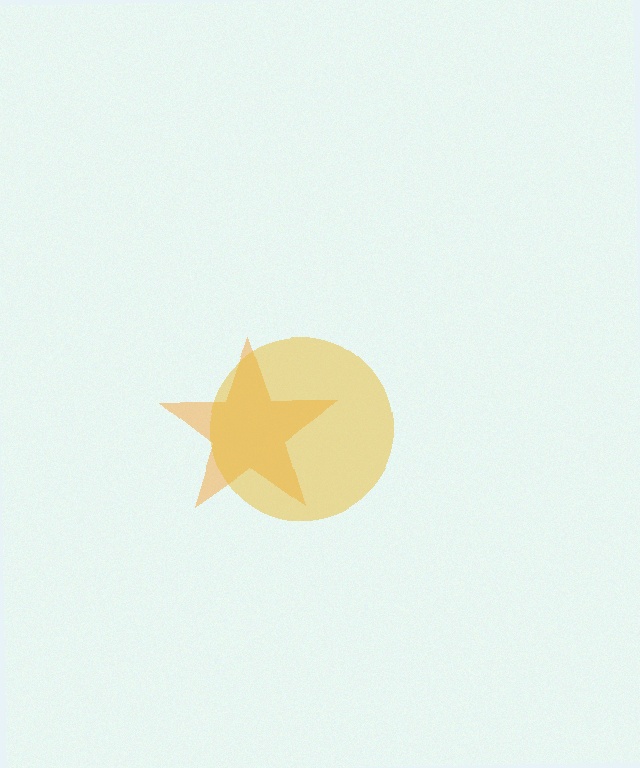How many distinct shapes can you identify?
There are 2 distinct shapes: an orange star, a yellow circle.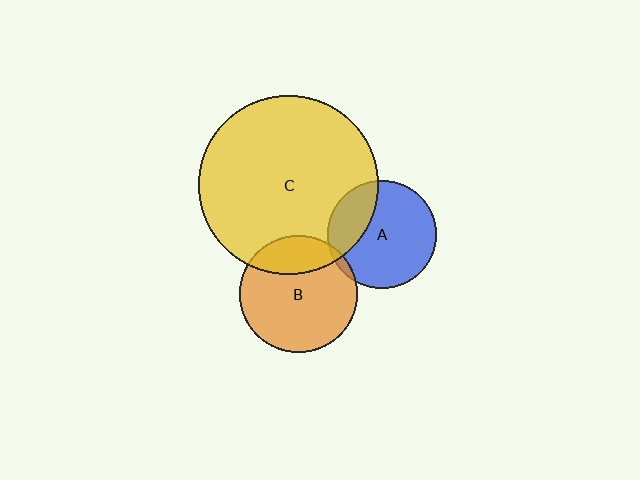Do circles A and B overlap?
Yes.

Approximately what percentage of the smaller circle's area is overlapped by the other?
Approximately 5%.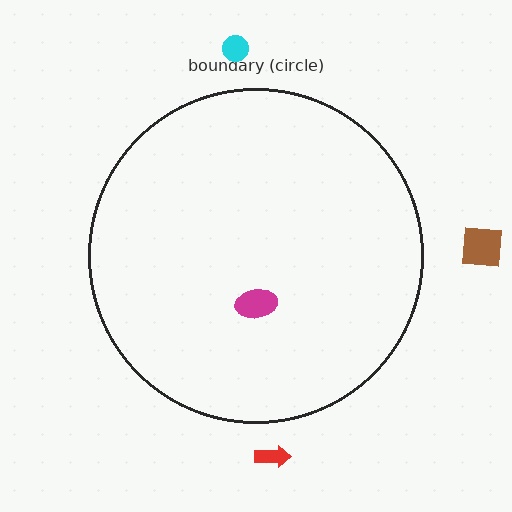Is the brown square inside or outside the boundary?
Outside.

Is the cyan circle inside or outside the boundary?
Outside.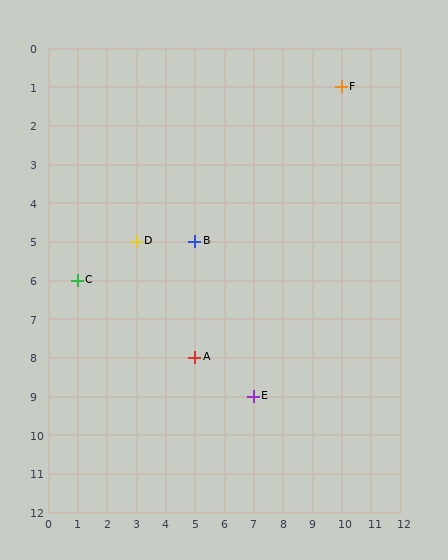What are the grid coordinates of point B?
Point B is at grid coordinates (5, 5).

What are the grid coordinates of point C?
Point C is at grid coordinates (1, 6).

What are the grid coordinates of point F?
Point F is at grid coordinates (10, 1).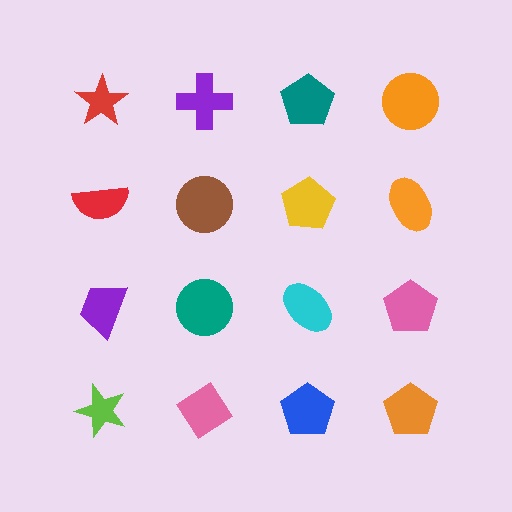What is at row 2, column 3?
A yellow pentagon.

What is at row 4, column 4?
An orange pentagon.